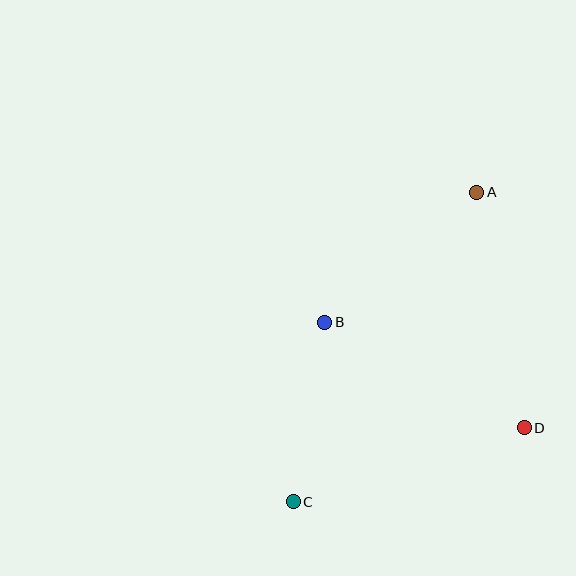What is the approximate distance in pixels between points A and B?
The distance between A and B is approximately 200 pixels.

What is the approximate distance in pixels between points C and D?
The distance between C and D is approximately 243 pixels.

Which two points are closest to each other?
Points B and C are closest to each other.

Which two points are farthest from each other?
Points A and C are farthest from each other.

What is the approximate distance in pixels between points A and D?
The distance between A and D is approximately 240 pixels.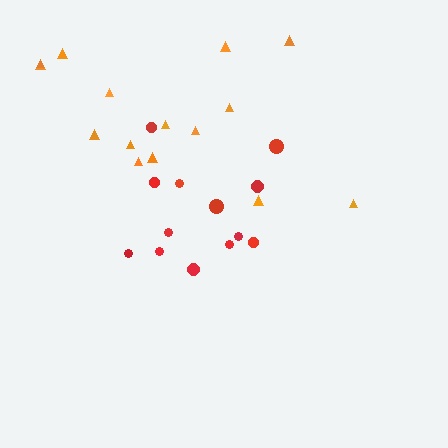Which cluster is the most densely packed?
Red.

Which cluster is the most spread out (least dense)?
Orange.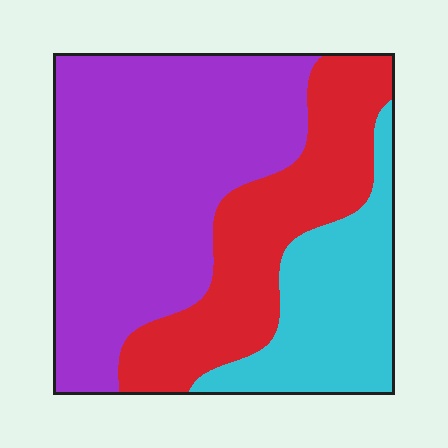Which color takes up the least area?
Cyan, at roughly 20%.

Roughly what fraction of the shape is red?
Red covers roughly 30% of the shape.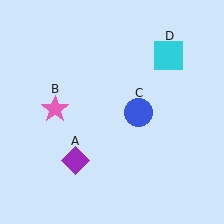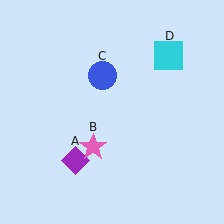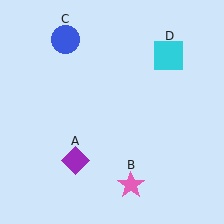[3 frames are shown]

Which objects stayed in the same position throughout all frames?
Purple diamond (object A) and cyan square (object D) remained stationary.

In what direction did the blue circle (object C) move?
The blue circle (object C) moved up and to the left.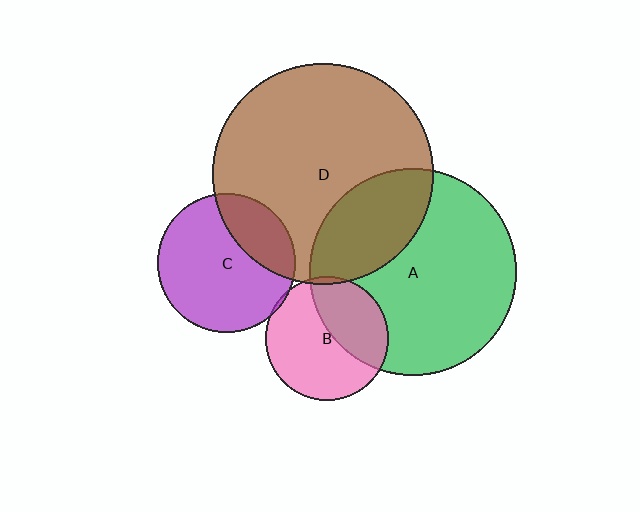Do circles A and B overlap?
Yes.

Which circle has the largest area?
Circle D (brown).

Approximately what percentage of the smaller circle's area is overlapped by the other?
Approximately 40%.